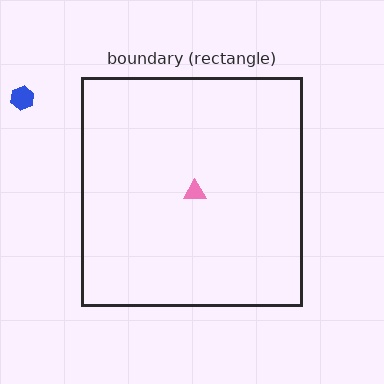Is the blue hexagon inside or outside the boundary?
Outside.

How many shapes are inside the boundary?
1 inside, 1 outside.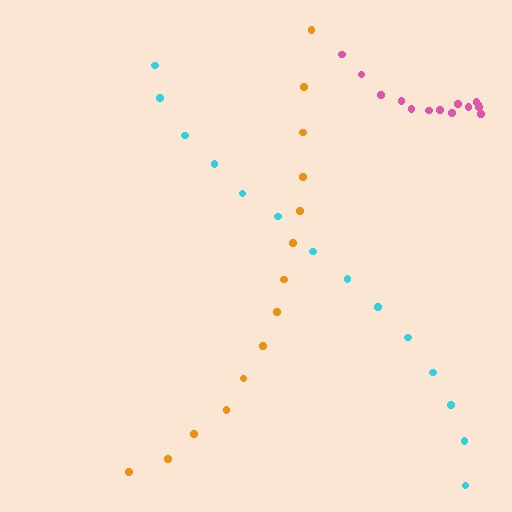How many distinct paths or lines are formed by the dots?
There are 3 distinct paths.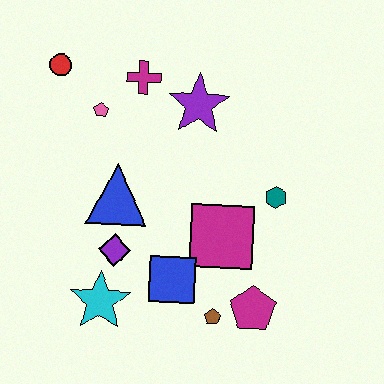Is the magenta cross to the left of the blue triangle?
No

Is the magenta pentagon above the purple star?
No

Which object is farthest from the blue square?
The red circle is farthest from the blue square.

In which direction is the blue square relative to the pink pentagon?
The blue square is below the pink pentagon.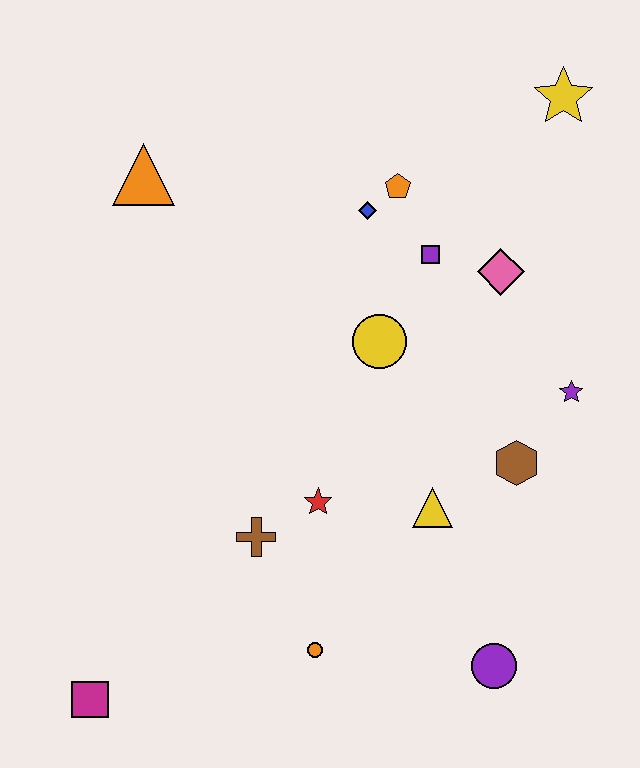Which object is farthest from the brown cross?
The yellow star is farthest from the brown cross.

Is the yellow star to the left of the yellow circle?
No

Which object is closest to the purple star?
The brown hexagon is closest to the purple star.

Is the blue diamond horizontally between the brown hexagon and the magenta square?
Yes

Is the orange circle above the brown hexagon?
No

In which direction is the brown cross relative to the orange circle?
The brown cross is above the orange circle.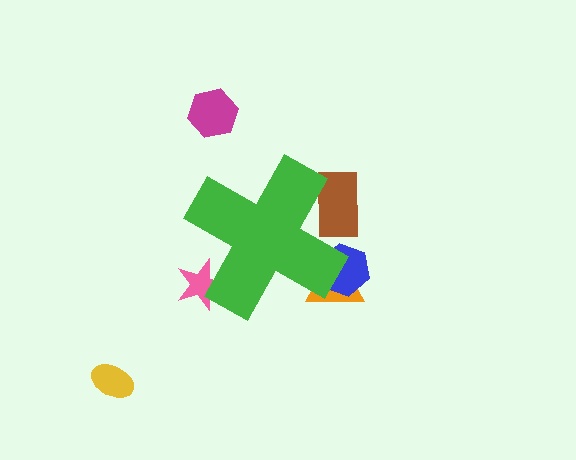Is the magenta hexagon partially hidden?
No, the magenta hexagon is fully visible.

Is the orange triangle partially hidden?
Yes, the orange triangle is partially hidden behind the green cross.